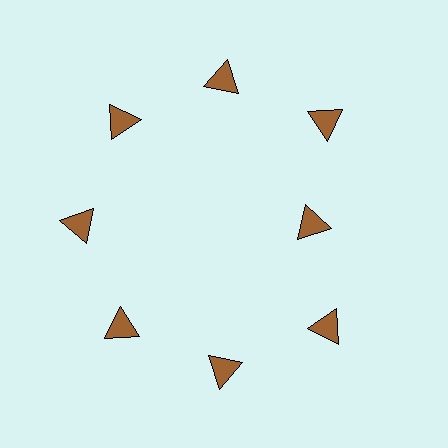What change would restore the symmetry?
The symmetry would be restored by moving it outward, back onto the ring so that all 8 triangles sit at equal angles and equal distance from the center.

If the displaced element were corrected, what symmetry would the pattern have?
It would have 8-fold rotational symmetry — the pattern would map onto itself every 45 degrees.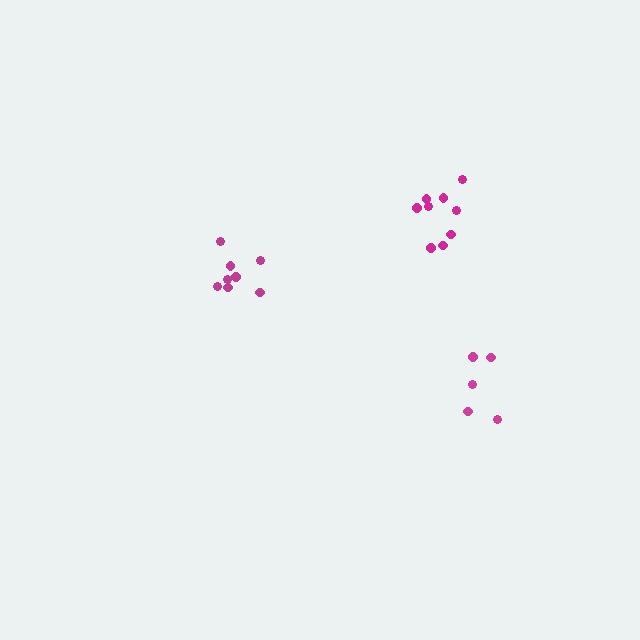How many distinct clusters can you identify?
There are 3 distinct clusters.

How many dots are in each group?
Group 1: 8 dots, Group 2: 5 dots, Group 3: 9 dots (22 total).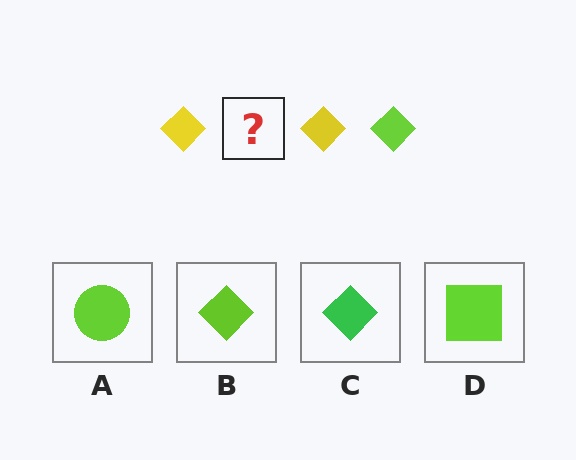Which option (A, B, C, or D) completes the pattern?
B.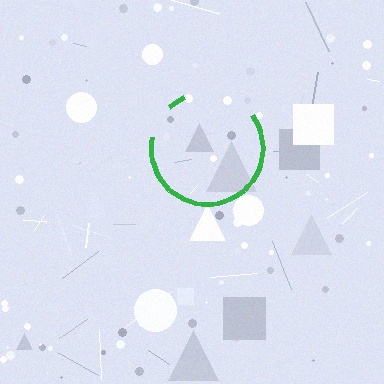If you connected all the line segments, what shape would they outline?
They would outline a circle.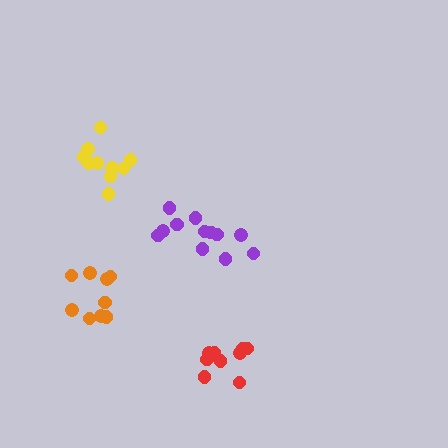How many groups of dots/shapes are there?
There are 4 groups.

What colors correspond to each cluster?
The clusters are colored: purple, red, yellow, orange.